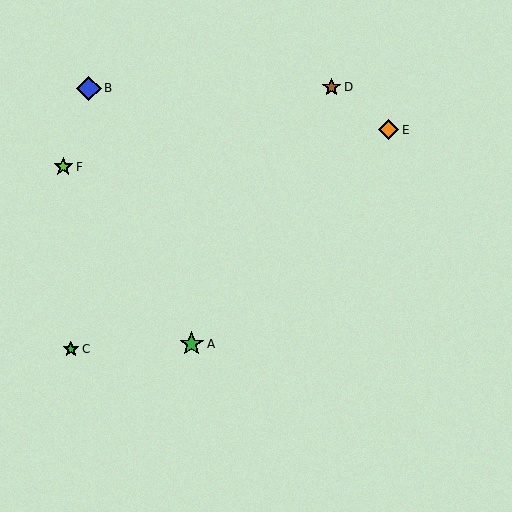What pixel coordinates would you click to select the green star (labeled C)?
Click at (71, 349) to select the green star C.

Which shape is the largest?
The blue diamond (labeled B) is the largest.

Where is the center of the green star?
The center of the green star is at (192, 344).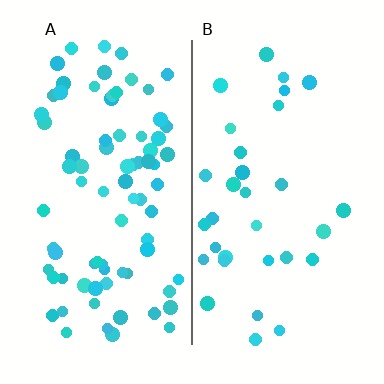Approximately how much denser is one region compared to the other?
Approximately 2.5× — region A over region B.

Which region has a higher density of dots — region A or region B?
A (the left).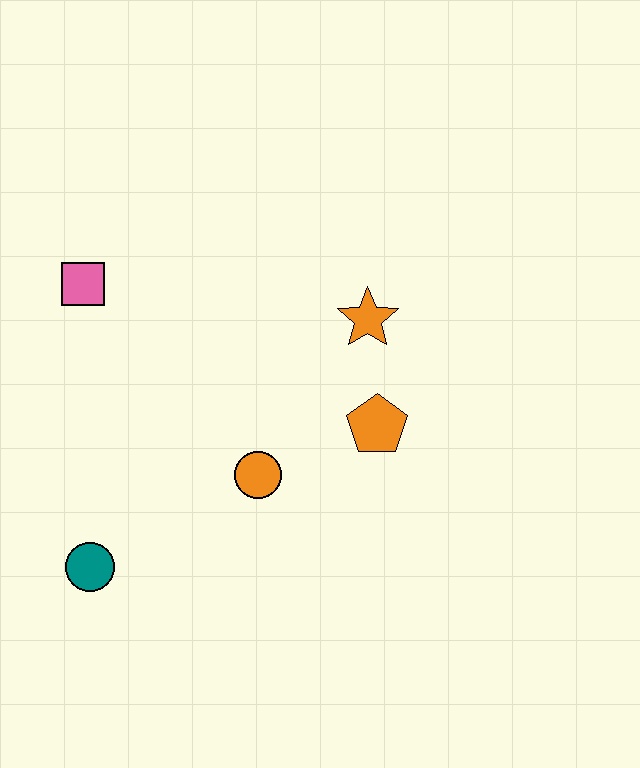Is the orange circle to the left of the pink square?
No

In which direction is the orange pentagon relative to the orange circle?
The orange pentagon is to the right of the orange circle.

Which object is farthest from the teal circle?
The orange star is farthest from the teal circle.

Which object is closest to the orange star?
The orange pentagon is closest to the orange star.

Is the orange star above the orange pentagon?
Yes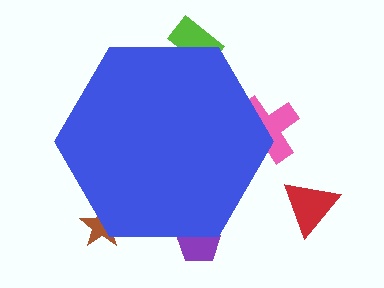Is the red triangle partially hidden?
No, the red triangle is fully visible.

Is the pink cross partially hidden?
Yes, the pink cross is partially hidden behind the blue hexagon.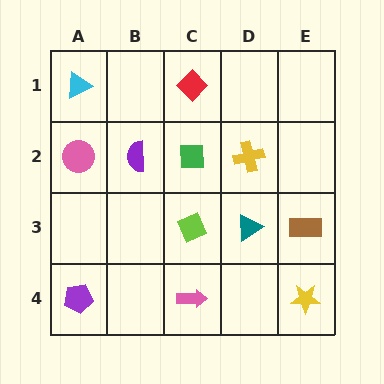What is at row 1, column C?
A red diamond.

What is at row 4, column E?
A yellow star.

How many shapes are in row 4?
3 shapes.